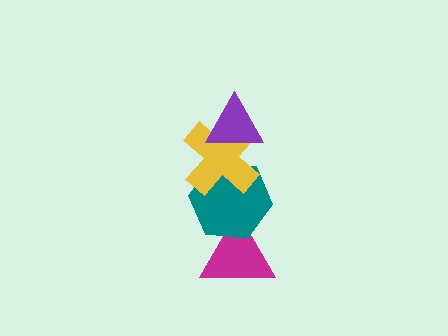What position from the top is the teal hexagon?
The teal hexagon is 3rd from the top.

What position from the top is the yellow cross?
The yellow cross is 2nd from the top.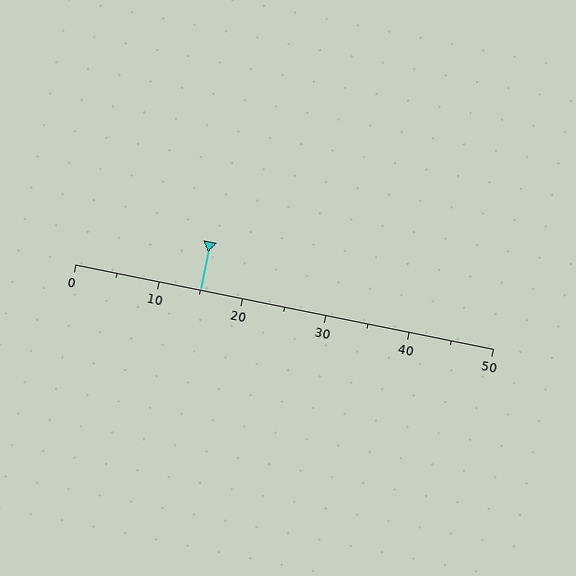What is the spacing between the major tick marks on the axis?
The major ticks are spaced 10 apart.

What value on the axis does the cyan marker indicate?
The marker indicates approximately 15.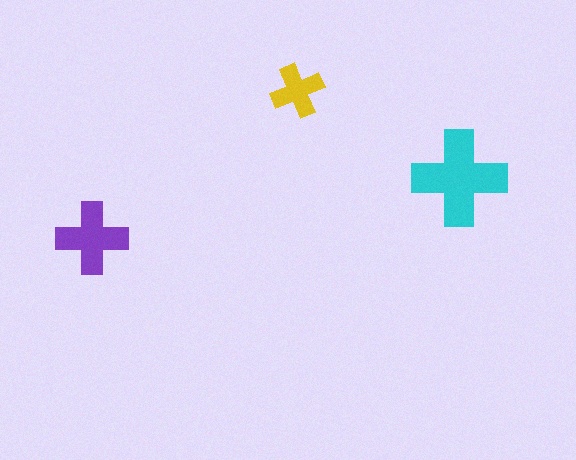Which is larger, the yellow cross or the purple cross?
The purple one.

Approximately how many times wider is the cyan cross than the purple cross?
About 1.5 times wider.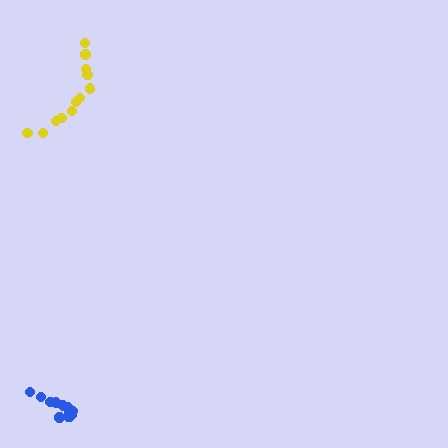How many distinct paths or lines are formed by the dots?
There are 2 distinct paths.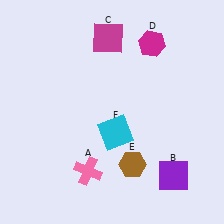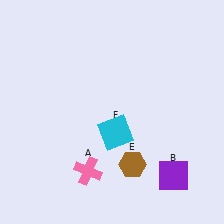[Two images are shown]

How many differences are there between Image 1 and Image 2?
There are 2 differences between the two images.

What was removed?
The magenta square (C), the magenta hexagon (D) were removed in Image 2.